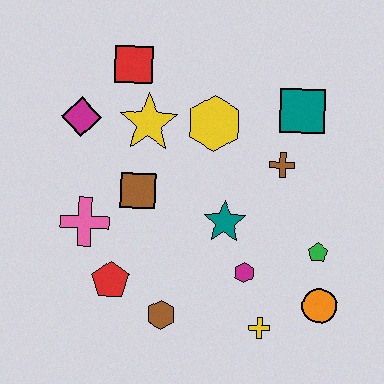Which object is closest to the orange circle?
The green pentagon is closest to the orange circle.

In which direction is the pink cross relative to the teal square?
The pink cross is to the left of the teal square.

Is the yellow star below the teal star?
No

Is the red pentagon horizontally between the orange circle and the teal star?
No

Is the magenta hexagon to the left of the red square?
No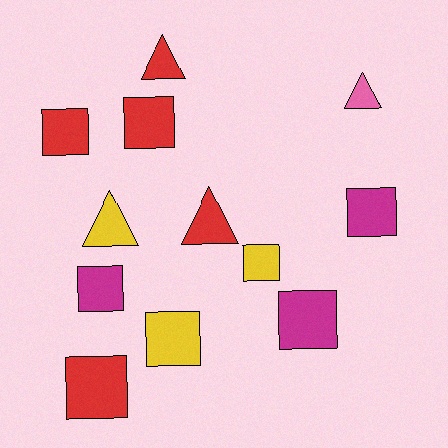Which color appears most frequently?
Red, with 5 objects.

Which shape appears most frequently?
Square, with 8 objects.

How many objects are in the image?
There are 12 objects.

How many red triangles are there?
There are 2 red triangles.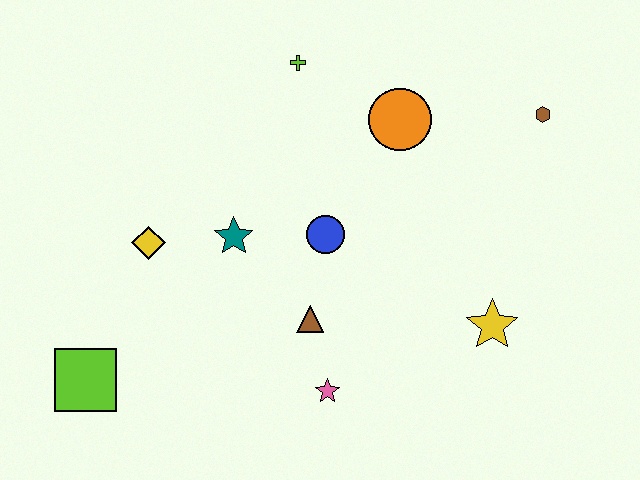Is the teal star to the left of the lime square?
No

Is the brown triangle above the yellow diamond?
No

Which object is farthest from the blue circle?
The lime square is farthest from the blue circle.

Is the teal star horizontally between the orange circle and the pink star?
No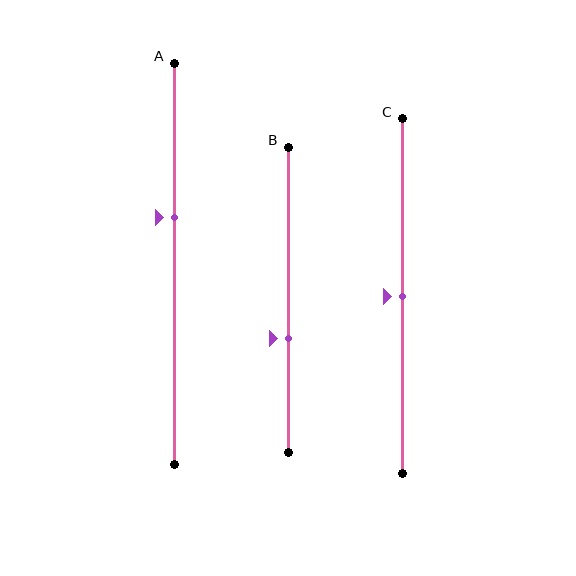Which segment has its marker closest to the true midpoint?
Segment C has its marker closest to the true midpoint.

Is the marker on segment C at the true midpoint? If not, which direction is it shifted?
Yes, the marker on segment C is at the true midpoint.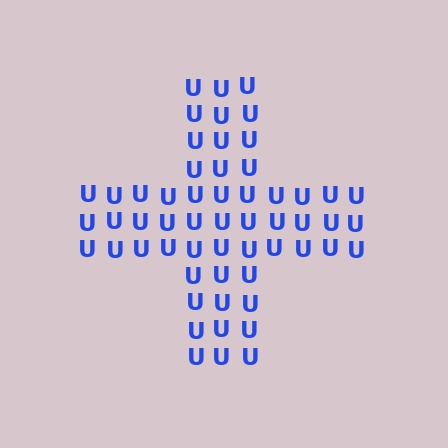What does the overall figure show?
The overall figure shows a cross.